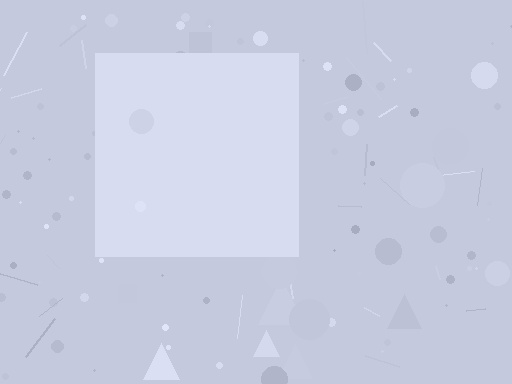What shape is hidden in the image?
A square is hidden in the image.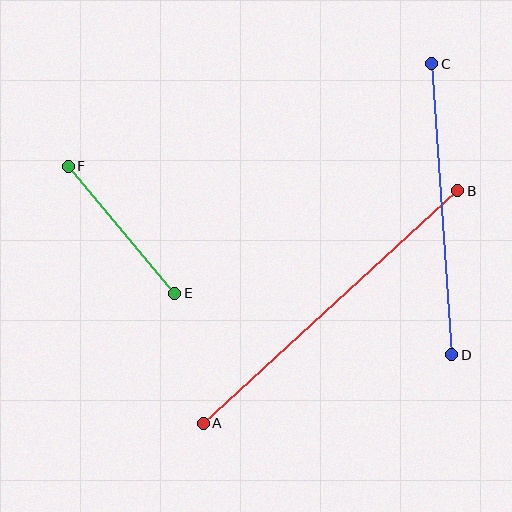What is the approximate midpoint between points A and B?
The midpoint is at approximately (330, 307) pixels.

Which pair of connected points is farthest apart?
Points A and B are farthest apart.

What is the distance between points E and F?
The distance is approximately 166 pixels.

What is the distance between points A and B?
The distance is approximately 345 pixels.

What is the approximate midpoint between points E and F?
The midpoint is at approximately (122, 230) pixels.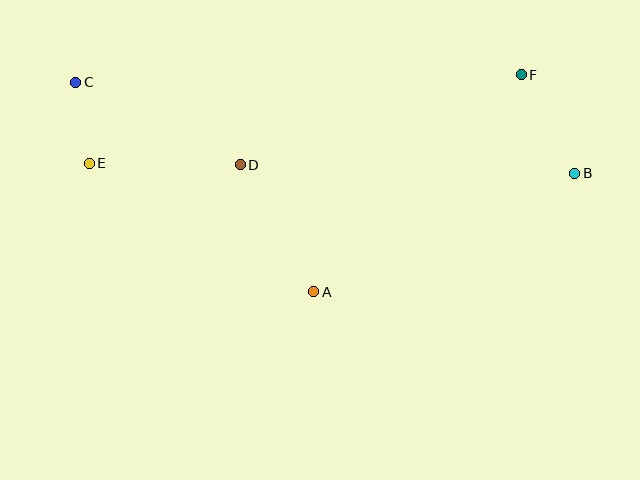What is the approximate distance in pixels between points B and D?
The distance between B and D is approximately 334 pixels.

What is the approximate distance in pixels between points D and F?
The distance between D and F is approximately 295 pixels.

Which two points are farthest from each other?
Points B and C are farthest from each other.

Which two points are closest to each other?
Points C and E are closest to each other.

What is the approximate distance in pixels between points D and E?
The distance between D and E is approximately 151 pixels.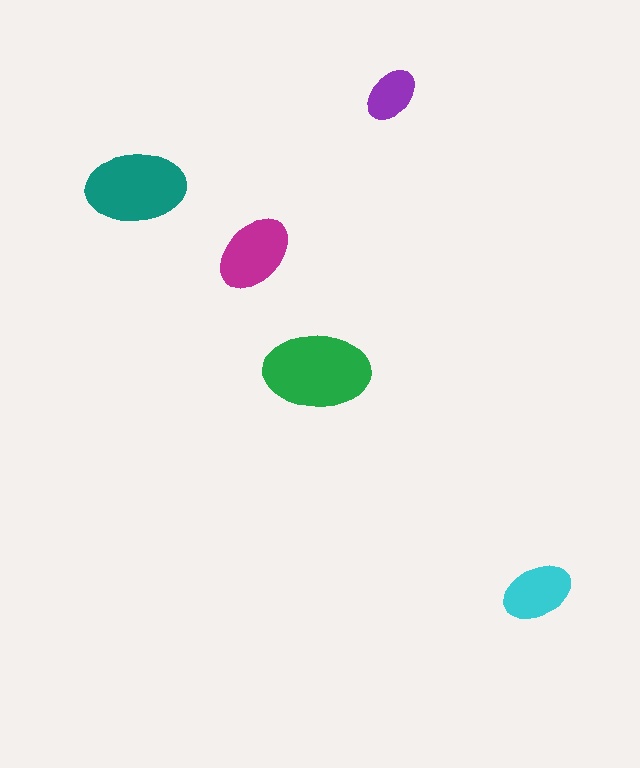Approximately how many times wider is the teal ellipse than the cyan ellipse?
About 1.5 times wider.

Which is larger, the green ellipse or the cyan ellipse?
The green one.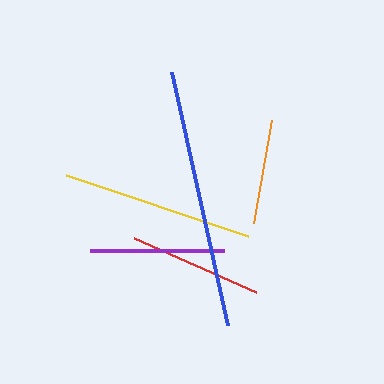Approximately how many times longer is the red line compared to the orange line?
The red line is approximately 1.3 times the length of the orange line.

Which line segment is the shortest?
The orange line is the shortest at approximately 105 pixels.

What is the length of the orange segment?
The orange segment is approximately 105 pixels long.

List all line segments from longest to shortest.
From longest to shortest: blue, yellow, purple, red, orange.